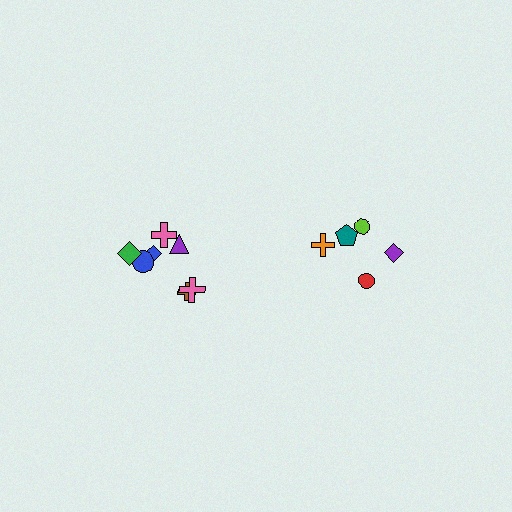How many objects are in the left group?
There are 7 objects.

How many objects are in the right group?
There are 5 objects.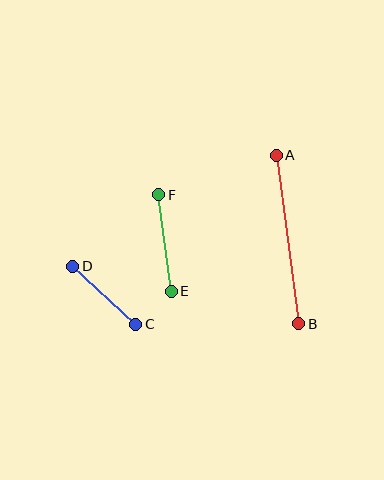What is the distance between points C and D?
The distance is approximately 86 pixels.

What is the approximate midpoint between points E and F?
The midpoint is at approximately (165, 243) pixels.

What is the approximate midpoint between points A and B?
The midpoint is at approximately (288, 240) pixels.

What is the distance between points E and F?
The distance is approximately 97 pixels.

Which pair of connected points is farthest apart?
Points A and B are farthest apart.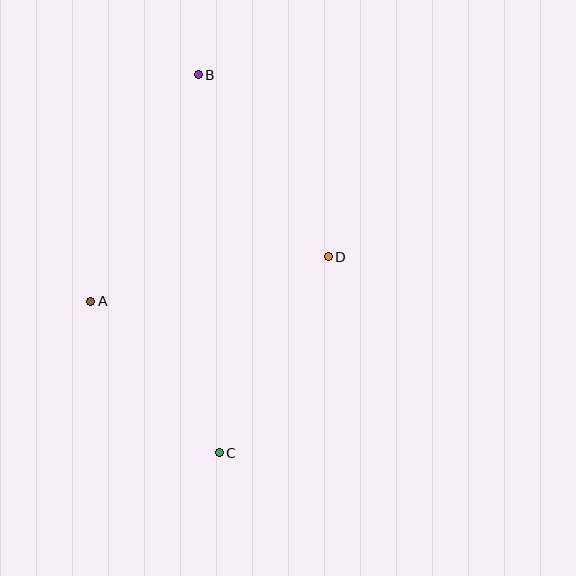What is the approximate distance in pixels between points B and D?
The distance between B and D is approximately 223 pixels.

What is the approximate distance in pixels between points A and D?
The distance between A and D is approximately 241 pixels.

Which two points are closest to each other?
Points A and C are closest to each other.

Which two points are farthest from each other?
Points B and C are farthest from each other.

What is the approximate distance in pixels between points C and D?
The distance between C and D is approximately 224 pixels.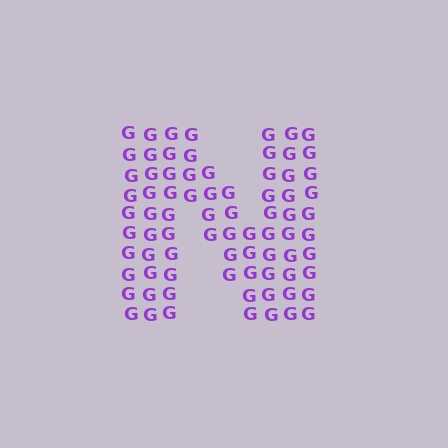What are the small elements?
The small elements are letter G's.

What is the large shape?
The large shape is the letter N.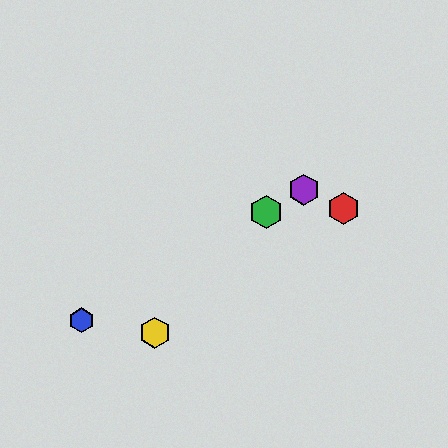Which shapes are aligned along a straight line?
The blue hexagon, the green hexagon, the purple hexagon are aligned along a straight line.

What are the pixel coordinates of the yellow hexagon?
The yellow hexagon is at (155, 333).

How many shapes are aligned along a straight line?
3 shapes (the blue hexagon, the green hexagon, the purple hexagon) are aligned along a straight line.